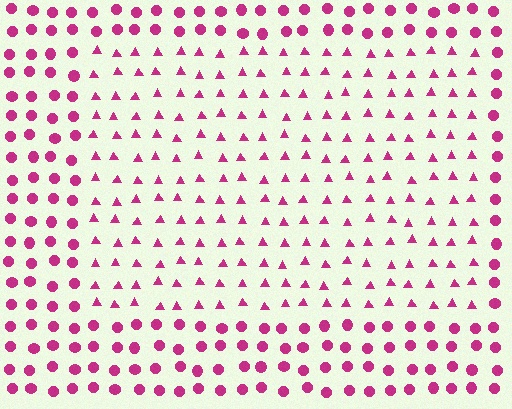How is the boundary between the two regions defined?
The boundary is defined by a change in element shape: triangles inside vs. circles outside. All elements share the same color and spacing.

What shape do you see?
I see a rectangle.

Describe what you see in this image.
The image is filled with small magenta elements arranged in a uniform grid. A rectangle-shaped region contains triangles, while the surrounding area contains circles. The boundary is defined purely by the change in element shape.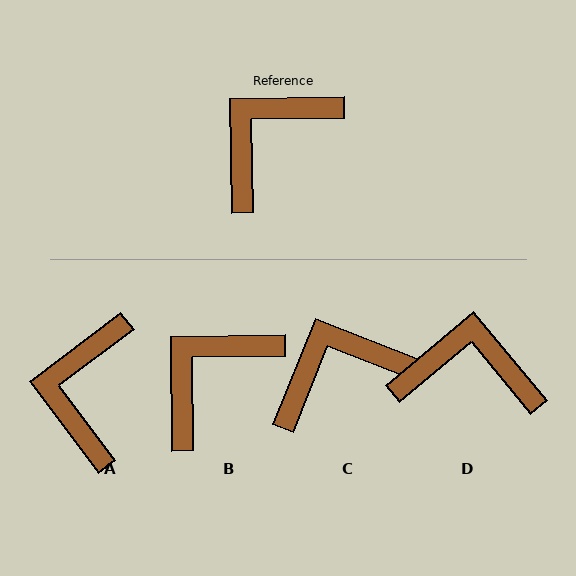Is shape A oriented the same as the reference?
No, it is off by about 36 degrees.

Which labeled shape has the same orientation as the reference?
B.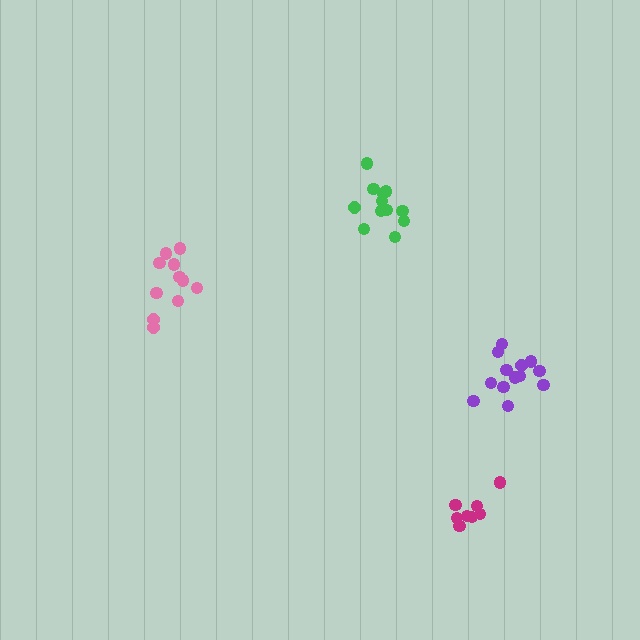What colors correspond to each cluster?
The clusters are colored: pink, magenta, green, purple.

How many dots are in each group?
Group 1: 11 dots, Group 2: 8 dots, Group 3: 12 dots, Group 4: 13 dots (44 total).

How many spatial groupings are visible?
There are 4 spatial groupings.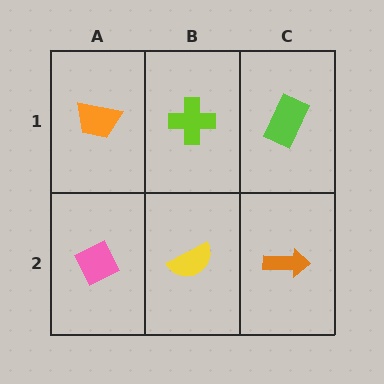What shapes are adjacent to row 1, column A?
A pink diamond (row 2, column A), a lime cross (row 1, column B).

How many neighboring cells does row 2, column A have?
2.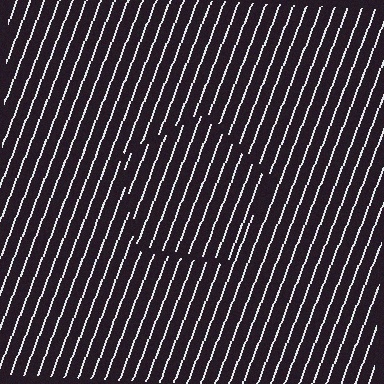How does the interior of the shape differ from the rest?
The interior of the shape contains the same grating, shifted by half a period — the contour is defined by the phase discontinuity where line-ends from the inner and outer gratings abut.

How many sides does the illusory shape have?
5 sides — the line-ends trace a pentagon.